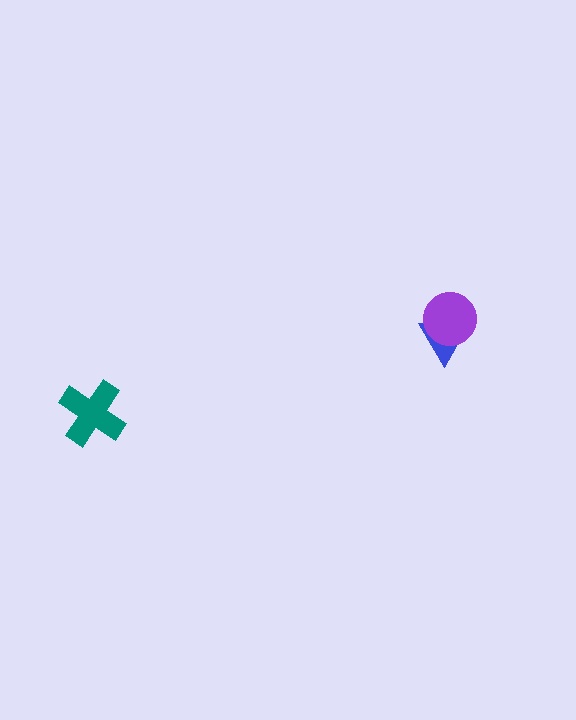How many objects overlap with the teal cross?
0 objects overlap with the teal cross.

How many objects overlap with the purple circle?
1 object overlaps with the purple circle.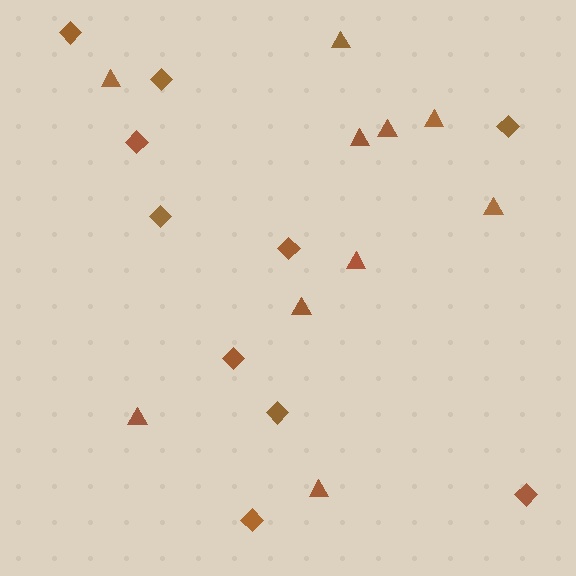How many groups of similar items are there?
There are 2 groups: one group of diamonds (10) and one group of triangles (10).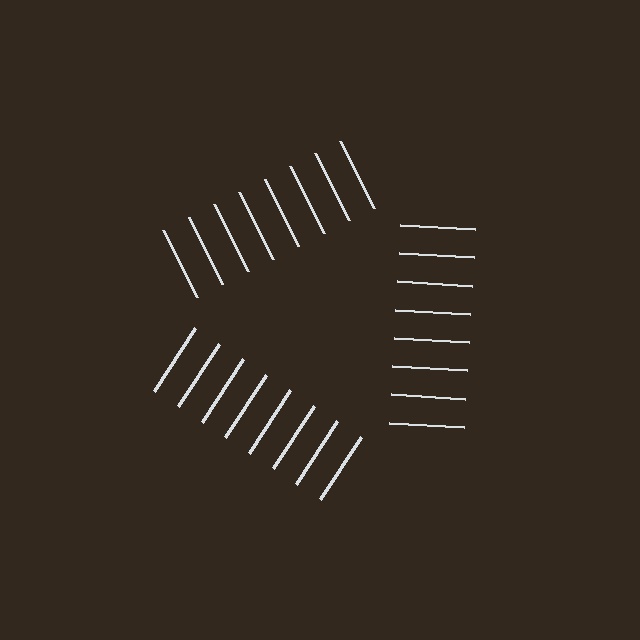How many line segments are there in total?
24 — 8 along each of the 3 edges.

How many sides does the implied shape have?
3 sides — the line-ends trace a triangle.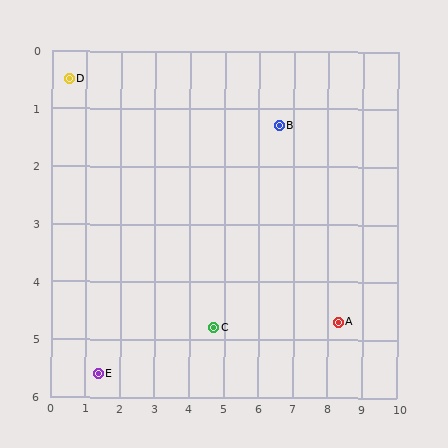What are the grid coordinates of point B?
Point B is at approximately (6.6, 1.3).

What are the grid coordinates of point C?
Point C is at approximately (4.7, 4.8).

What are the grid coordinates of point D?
Point D is at approximately (0.5, 0.5).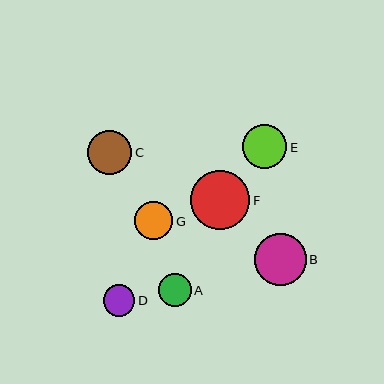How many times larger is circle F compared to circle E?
Circle F is approximately 1.3 times the size of circle E.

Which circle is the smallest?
Circle D is the smallest with a size of approximately 31 pixels.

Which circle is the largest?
Circle F is the largest with a size of approximately 59 pixels.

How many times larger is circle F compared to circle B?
Circle F is approximately 1.1 times the size of circle B.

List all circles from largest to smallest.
From largest to smallest: F, B, C, E, G, A, D.